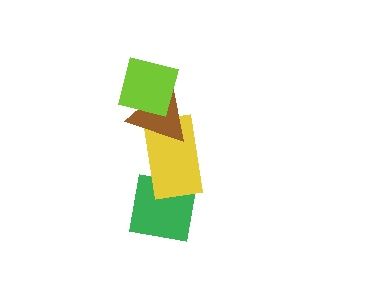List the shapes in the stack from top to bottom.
From top to bottom: the lime square, the brown triangle, the yellow rectangle, the green square.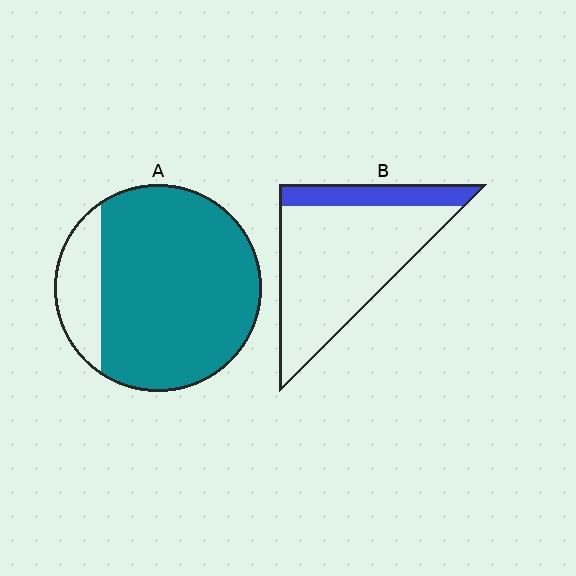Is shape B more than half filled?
No.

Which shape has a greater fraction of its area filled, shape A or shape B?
Shape A.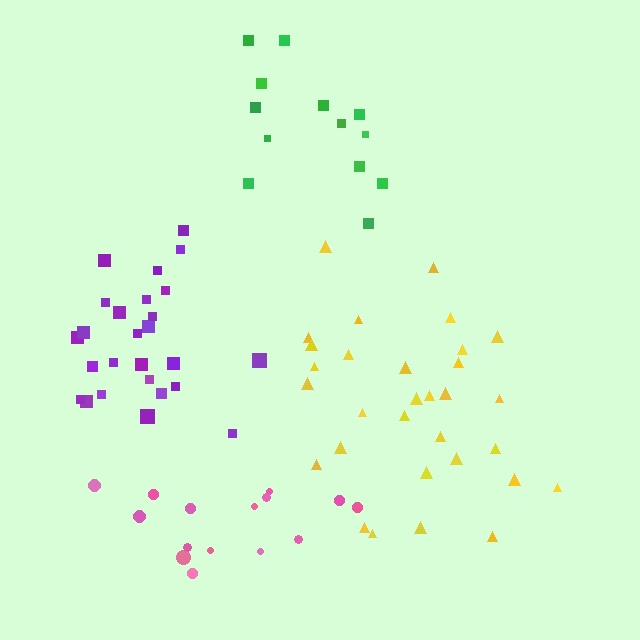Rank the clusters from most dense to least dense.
purple, yellow, green, pink.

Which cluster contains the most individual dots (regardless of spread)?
Yellow (32).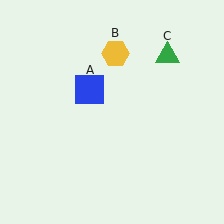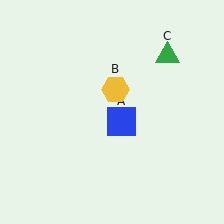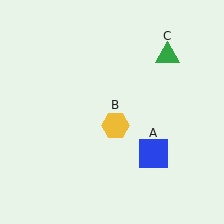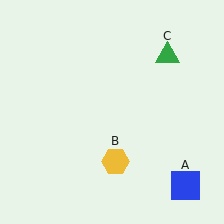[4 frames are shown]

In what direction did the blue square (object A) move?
The blue square (object A) moved down and to the right.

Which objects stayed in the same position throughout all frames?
Green triangle (object C) remained stationary.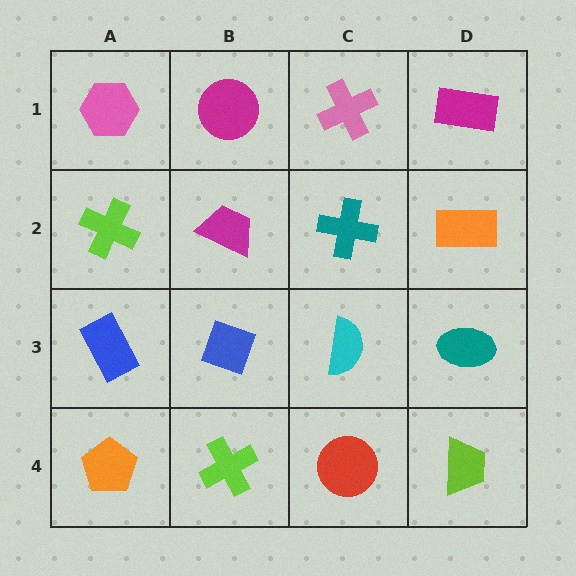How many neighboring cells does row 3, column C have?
4.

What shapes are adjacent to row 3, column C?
A teal cross (row 2, column C), a red circle (row 4, column C), a blue diamond (row 3, column B), a teal ellipse (row 3, column D).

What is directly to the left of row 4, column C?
A lime cross.